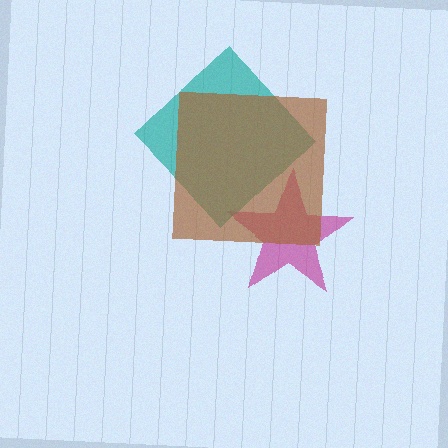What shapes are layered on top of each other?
The layered shapes are: a magenta star, a teal diamond, a brown square.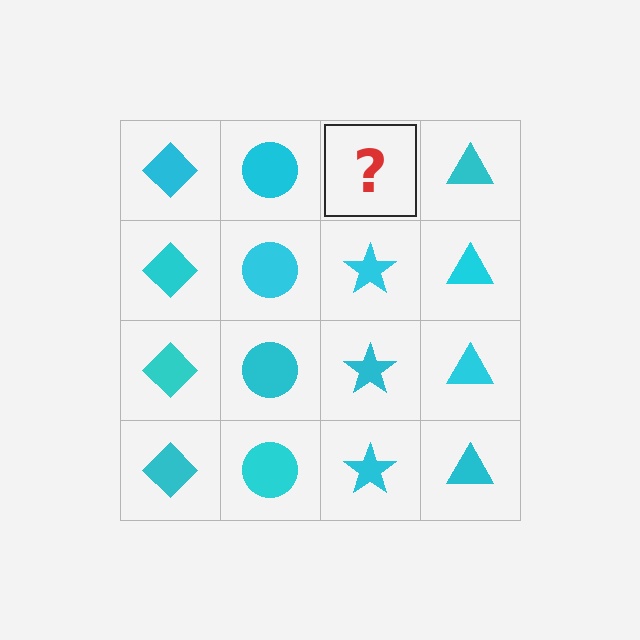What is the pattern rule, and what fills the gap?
The rule is that each column has a consistent shape. The gap should be filled with a cyan star.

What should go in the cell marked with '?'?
The missing cell should contain a cyan star.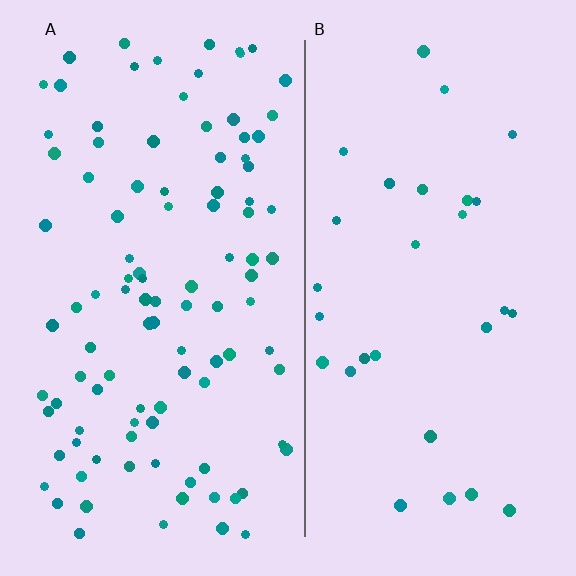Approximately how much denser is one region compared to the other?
Approximately 3.4× — region A over region B.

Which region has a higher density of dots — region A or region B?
A (the left).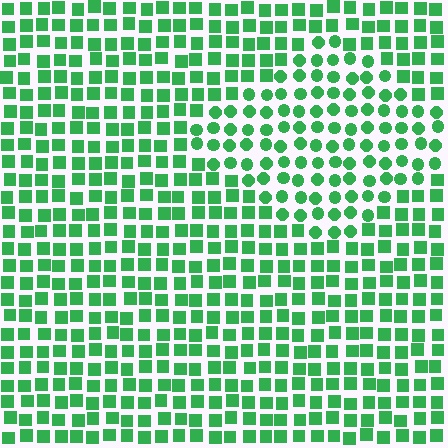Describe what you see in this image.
The image is filled with small green elements arranged in a uniform grid. A diamond-shaped region contains circles, while the surrounding area contains squares. The boundary is defined purely by the change in element shape.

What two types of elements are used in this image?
The image uses circles inside the diamond region and squares outside it.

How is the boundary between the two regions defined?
The boundary is defined by a change in element shape: circles inside vs. squares outside. All elements share the same color and spacing.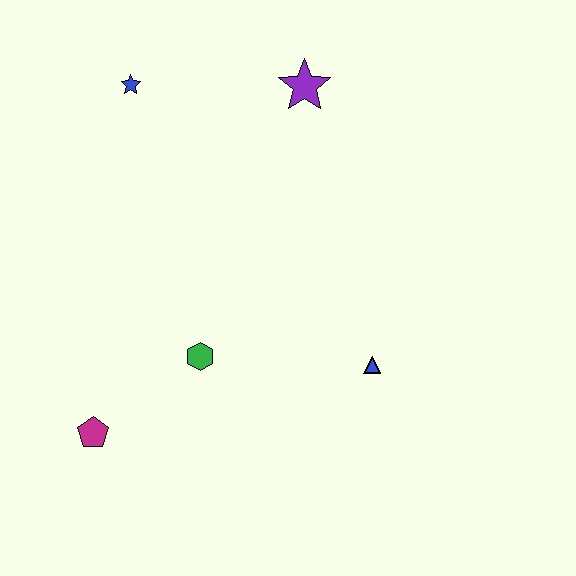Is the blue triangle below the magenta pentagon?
No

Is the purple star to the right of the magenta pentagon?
Yes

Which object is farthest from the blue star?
The blue triangle is farthest from the blue star.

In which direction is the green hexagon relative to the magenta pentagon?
The green hexagon is to the right of the magenta pentagon.